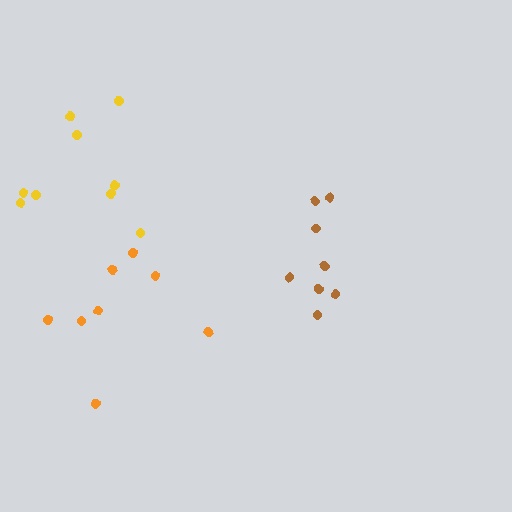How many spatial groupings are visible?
There are 3 spatial groupings.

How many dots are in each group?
Group 1: 8 dots, Group 2: 9 dots, Group 3: 8 dots (25 total).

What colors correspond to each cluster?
The clusters are colored: brown, yellow, orange.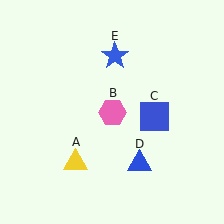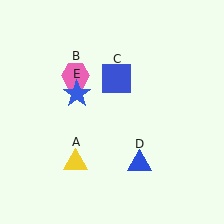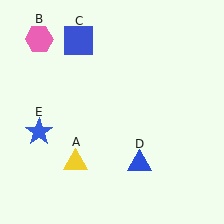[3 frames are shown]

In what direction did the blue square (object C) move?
The blue square (object C) moved up and to the left.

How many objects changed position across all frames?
3 objects changed position: pink hexagon (object B), blue square (object C), blue star (object E).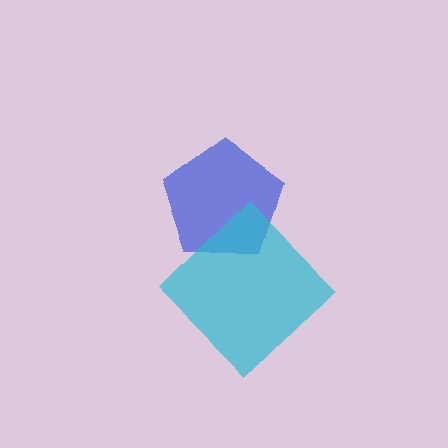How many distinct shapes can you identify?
There are 2 distinct shapes: a blue pentagon, a cyan diamond.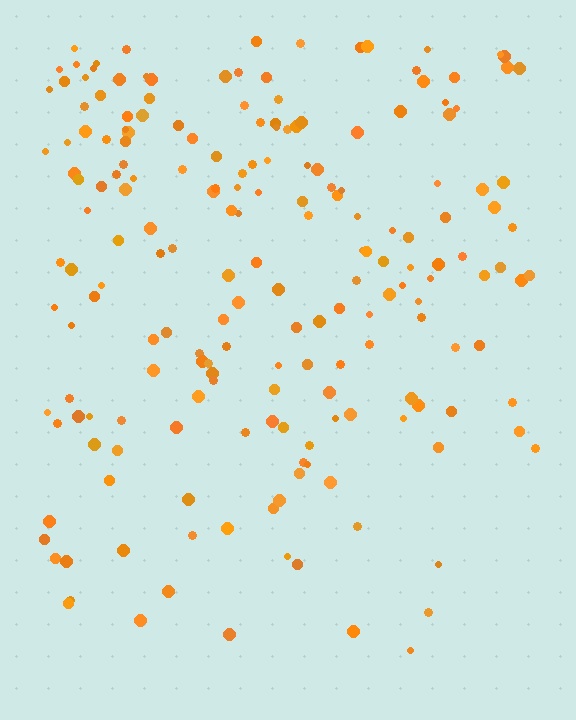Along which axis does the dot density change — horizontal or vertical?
Vertical.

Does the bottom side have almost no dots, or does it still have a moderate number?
Still a moderate number, just noticeably fewer than the top.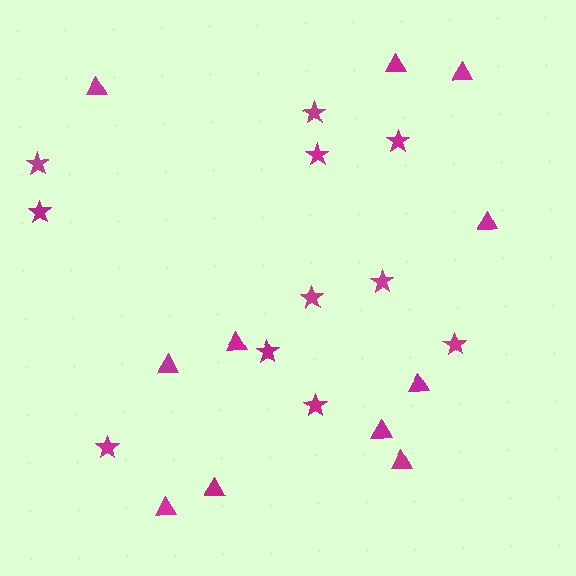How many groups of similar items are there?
There are 2 groups: one group of triangles (11) and one group of stars (11).